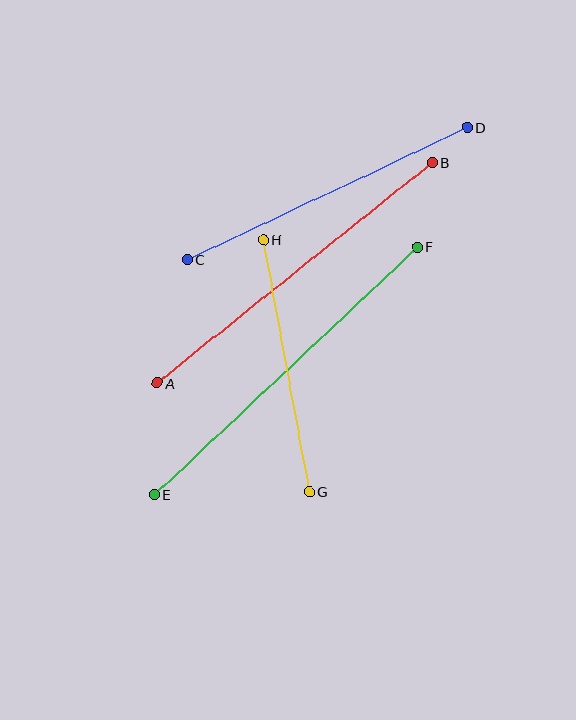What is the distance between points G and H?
The distance is approximately 256 pixels.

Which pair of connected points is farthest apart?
Points E and F are farthest apart.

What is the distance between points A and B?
The distance is approximately 353 pixels.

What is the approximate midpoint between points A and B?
The midpoint is at approximately (295, 273) pixels.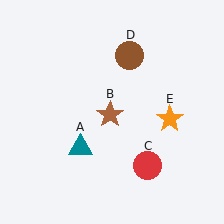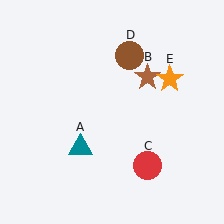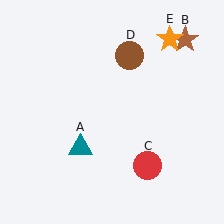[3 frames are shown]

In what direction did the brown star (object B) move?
The brown star (object B) moved up and to the right.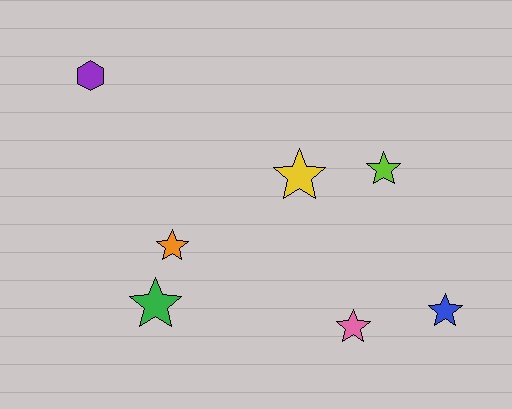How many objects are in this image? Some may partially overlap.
There are 7 objects.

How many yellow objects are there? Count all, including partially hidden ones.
There is 1 yellow object.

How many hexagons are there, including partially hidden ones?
There is 1 hexagon.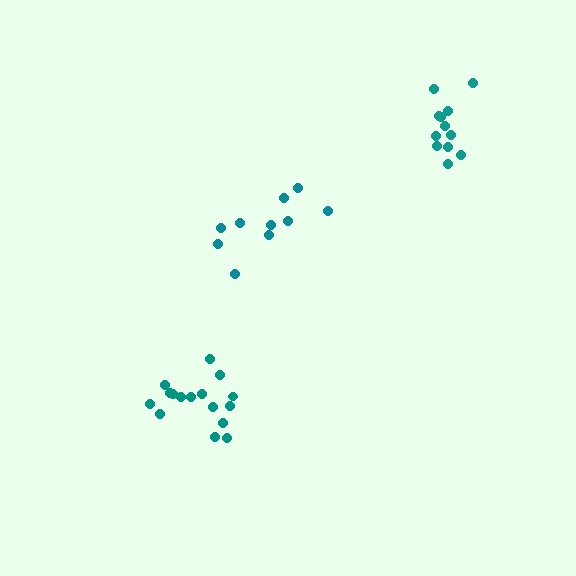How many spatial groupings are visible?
There are 3 spatial groupings.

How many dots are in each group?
Group 1: 10 dots, Group 2: 12 dots, Group 3: 16 dots (38 total).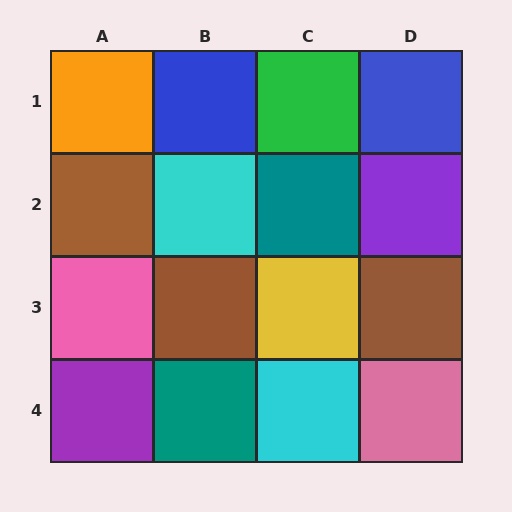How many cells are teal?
2 cells are teal.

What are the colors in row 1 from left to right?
Orange, blue, green, blue.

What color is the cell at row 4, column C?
Cyan.